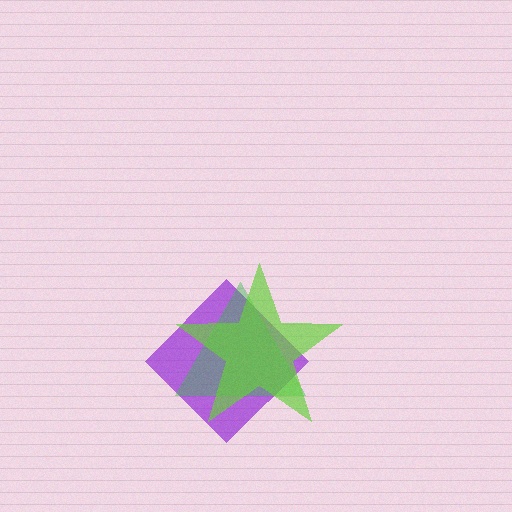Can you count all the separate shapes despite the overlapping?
Yes, there are 3 separate shapes.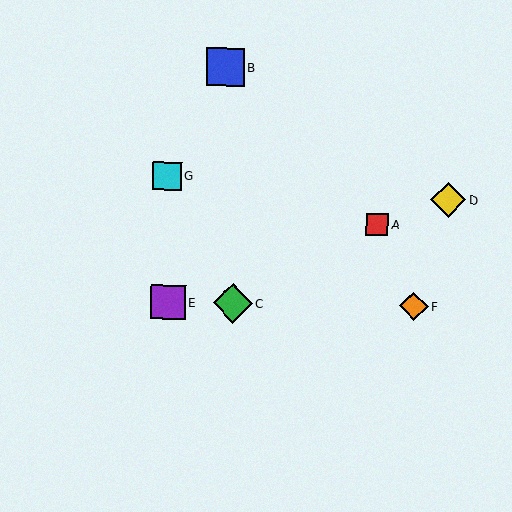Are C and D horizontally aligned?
No, C is at y≈303 and D is at y≈200.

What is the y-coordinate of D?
Object D is at y≈200.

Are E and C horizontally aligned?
Yes, both are at y≈302.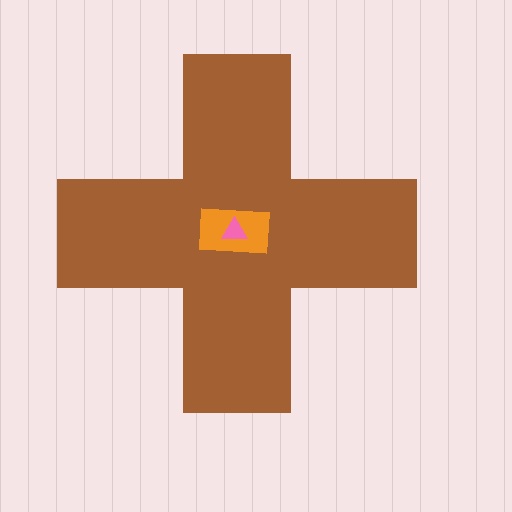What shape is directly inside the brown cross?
The orange rectangle.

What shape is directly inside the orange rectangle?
The pink triangle.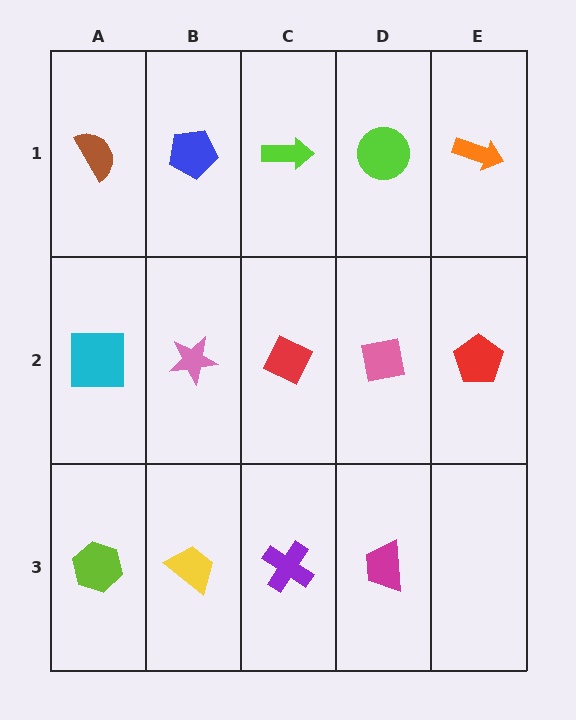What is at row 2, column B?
A pink star.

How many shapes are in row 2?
5 shapes.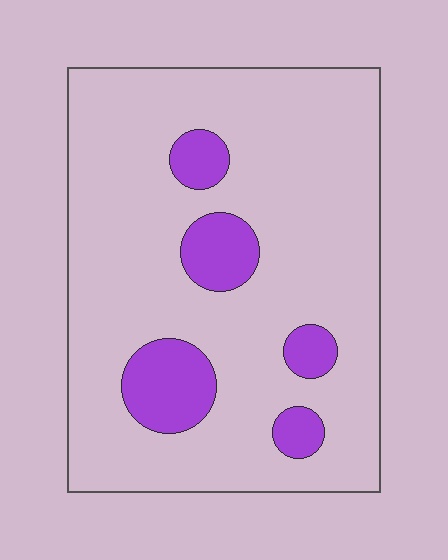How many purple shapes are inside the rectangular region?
5.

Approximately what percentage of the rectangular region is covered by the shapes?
Approximately 15%.